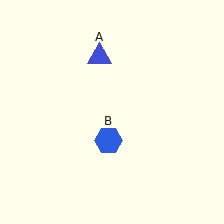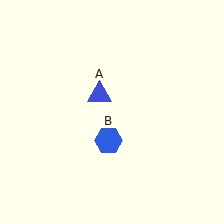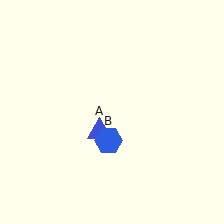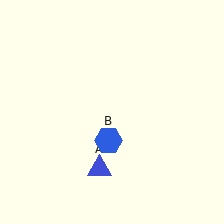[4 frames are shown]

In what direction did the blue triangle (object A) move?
The blue triangle (object A) moved down.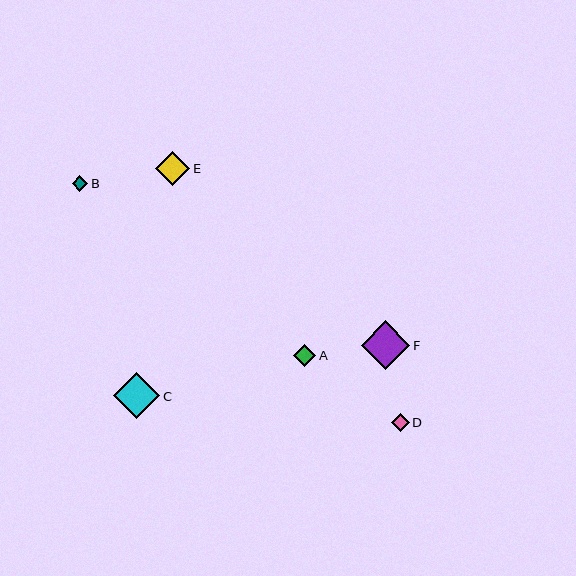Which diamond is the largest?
Diamond F is the largest with a size of approximately 49 pixels.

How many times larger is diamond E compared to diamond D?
Diamond E is approximately 2.0 times the size of diamond D.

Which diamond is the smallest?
Diamond B is the smallest with a size of approximately 15 pixels.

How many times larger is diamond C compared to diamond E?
Diamond C is approximately 1.3 times the size of diamond E.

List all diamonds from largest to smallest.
From largest to smallest: F, C, E, A, D, B.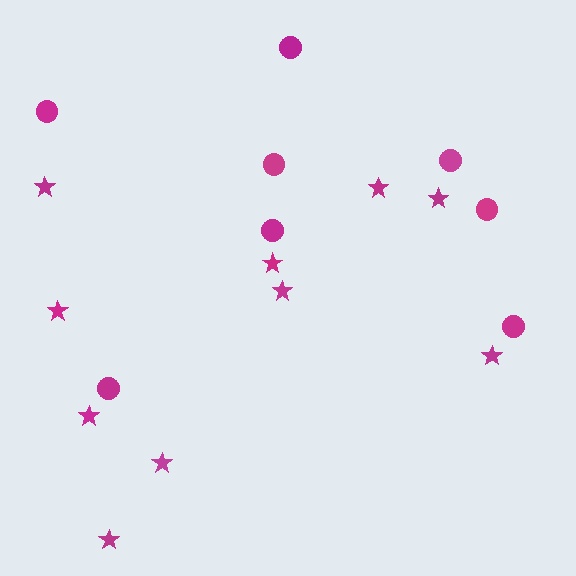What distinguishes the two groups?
There are 2 groups: one group of circles (8) and one group of stars (10).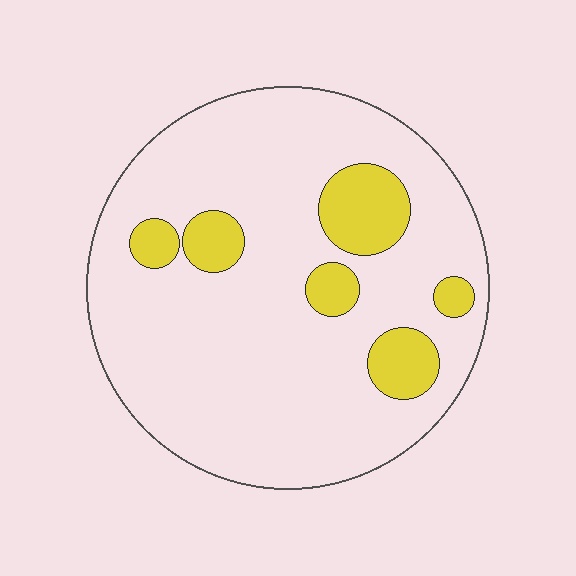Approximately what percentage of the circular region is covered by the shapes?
Approximately 15%.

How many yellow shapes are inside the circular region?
6.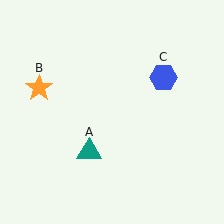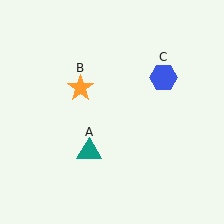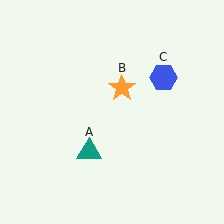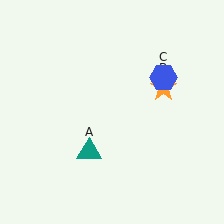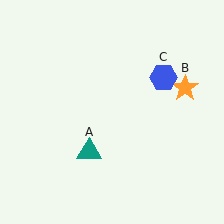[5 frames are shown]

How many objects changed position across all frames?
1 object changed position: orange star (object B).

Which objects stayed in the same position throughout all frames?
Teal triangle (object A) and blue hexagon (object C) remained stationary.